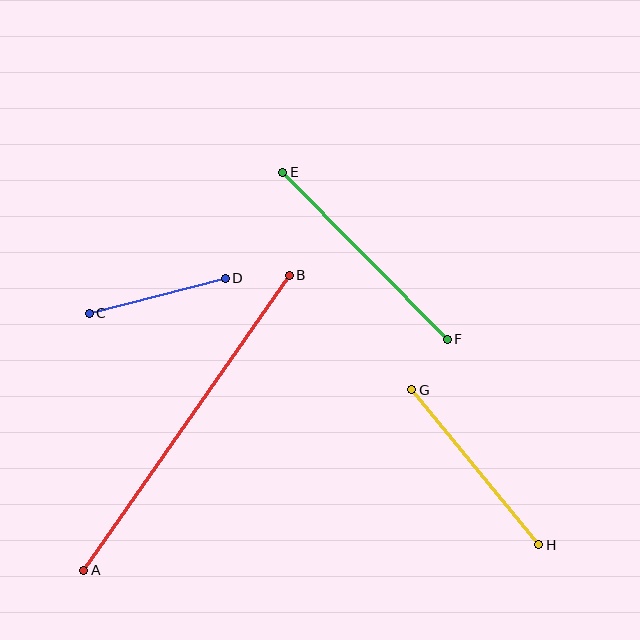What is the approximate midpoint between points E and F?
The midpoint is at approximately (365, 256) pixels.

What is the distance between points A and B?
The distance is approximately 359 pixels.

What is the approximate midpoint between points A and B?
The midpoint is at approximately (187, 423) pixels.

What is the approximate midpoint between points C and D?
The midpoint is at approximately (157, 296) pixels.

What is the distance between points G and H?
The distance is approximately 201 pixels.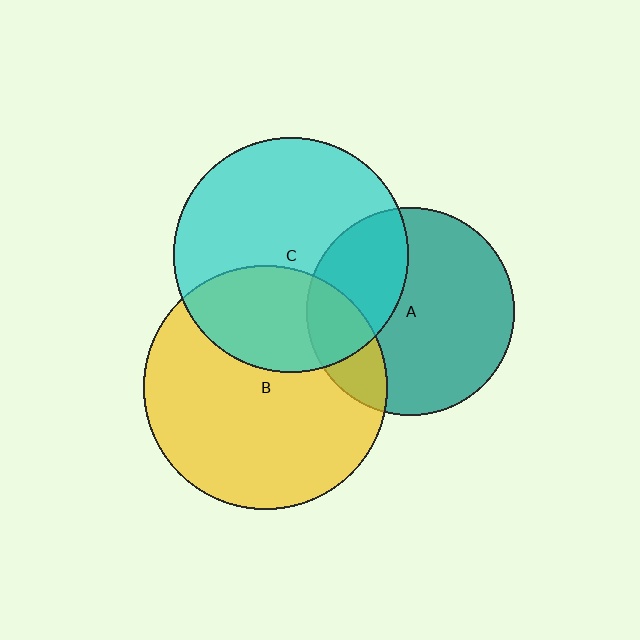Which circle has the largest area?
Circle B (yellow).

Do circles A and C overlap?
Yes.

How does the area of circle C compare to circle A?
Approximately 1.3 times.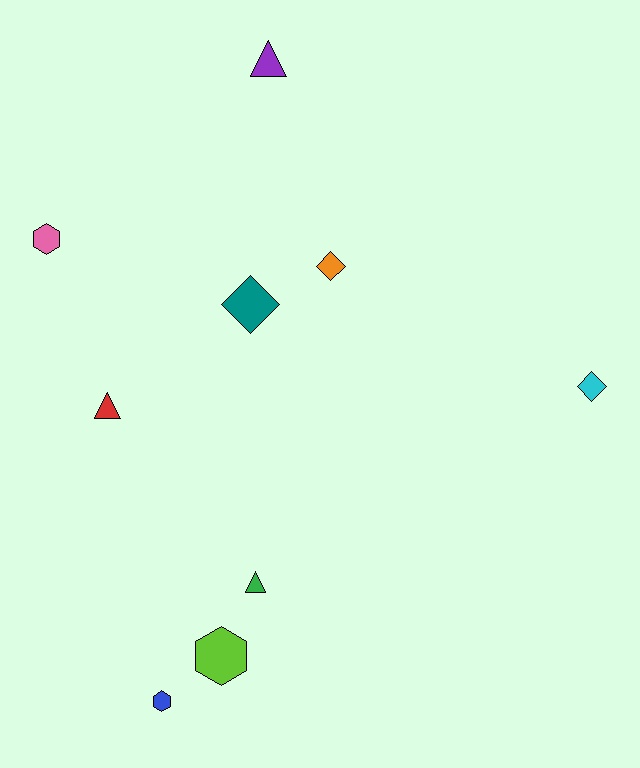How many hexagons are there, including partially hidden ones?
There are 3 hexagons.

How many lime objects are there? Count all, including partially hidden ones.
There is 1 lime object.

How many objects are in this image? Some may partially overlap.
There are 9 objects.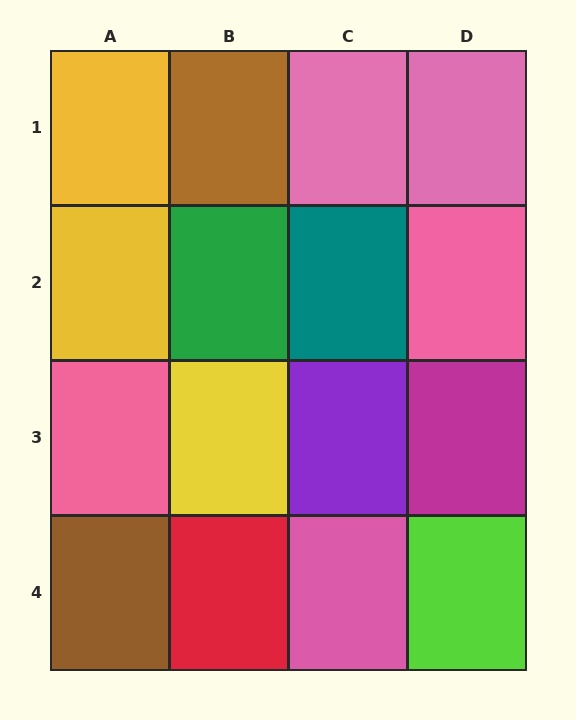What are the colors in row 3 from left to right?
Pink, yellow, purple, magenta.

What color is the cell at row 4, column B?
Red.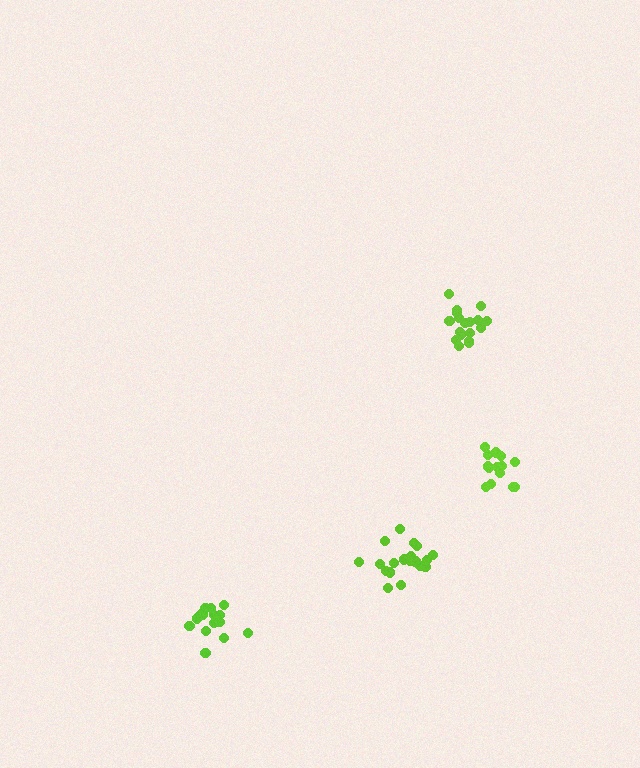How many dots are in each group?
Group 1: 18 dots, Group 2: 15 dots, Group 3: 15 dots, Group 4: 20 dots (68 total).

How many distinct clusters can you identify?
There are 4 distinct clusters.